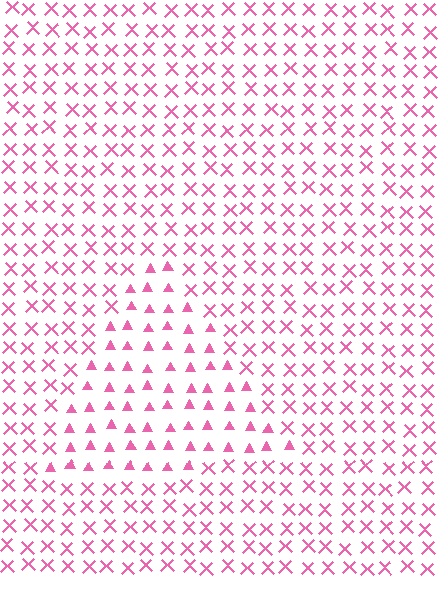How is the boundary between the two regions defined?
The boundary is defined by a change in element shape: triangles inside vs. X marks outside. All elements share the same color and spacing.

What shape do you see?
I see a triangle.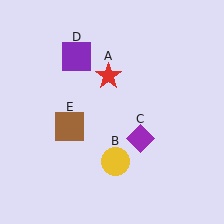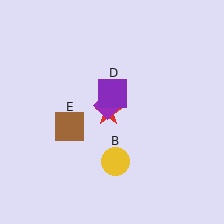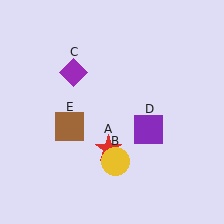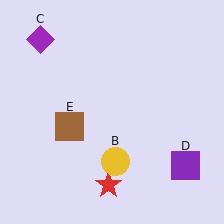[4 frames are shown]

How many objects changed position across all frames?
3 objects changed position: red star (object A), purple diamond (object C), purple square (object D).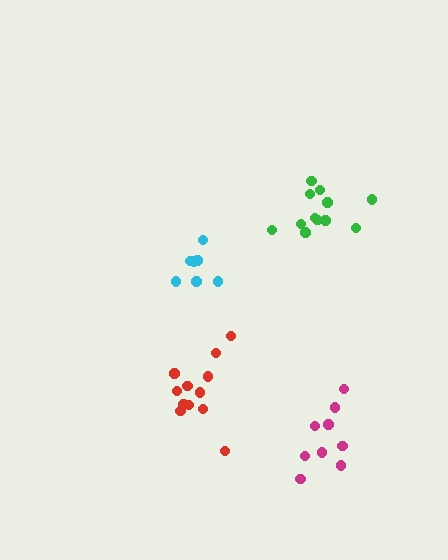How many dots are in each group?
Group 1: 9 dots, Group 2: 7 dots, Group 3: 12 dots, Group 4: 12 dots (40 total).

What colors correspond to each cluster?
The clusters are colored: magenta, cyan, green, red.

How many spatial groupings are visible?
There are 4 spatial groupings.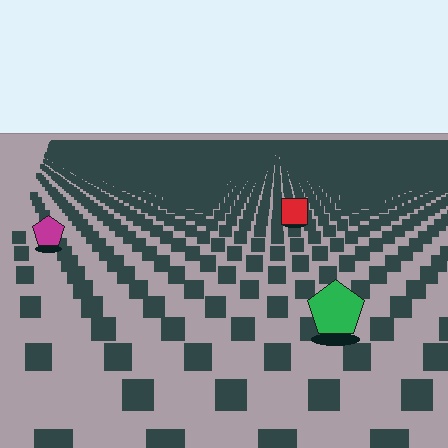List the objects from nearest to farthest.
From nearest to farthest: the green pentagon, the magenta pentagon, the red square.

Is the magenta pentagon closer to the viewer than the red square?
Yes. The magenta pentagon is closer — you can tell from the texture gradient: the ground texture is coarser near it.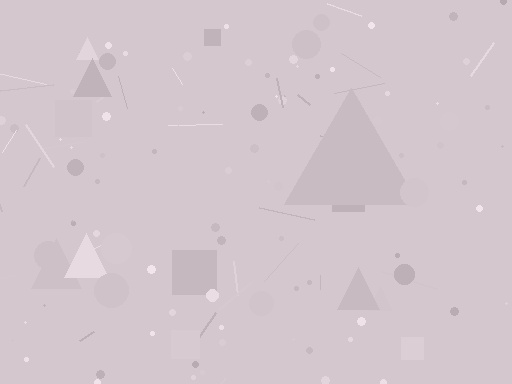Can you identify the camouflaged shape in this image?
The camouflaged shape is a triangle.